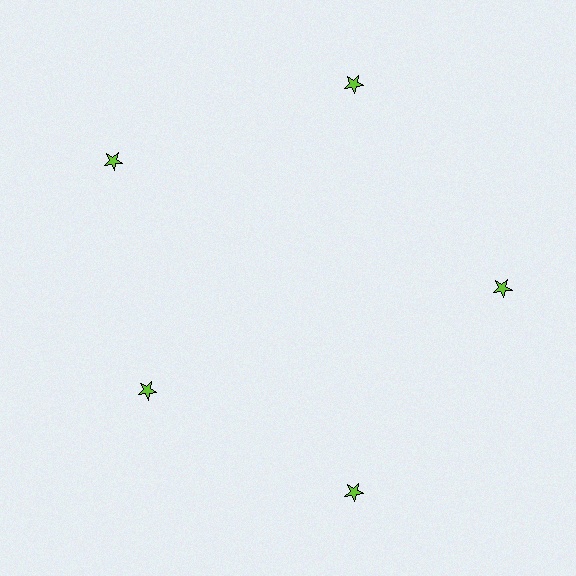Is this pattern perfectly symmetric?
No. The 5 lime stars are arranged in a ring, but one element near the 8 o'clock position is pulled inward toward the center, breaking the 5-fold rotational symmetry.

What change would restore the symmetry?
The symmetry would be restored by moving it outward, back onto the ring so that all 5 stars sit at equal angles and equal distance from the center.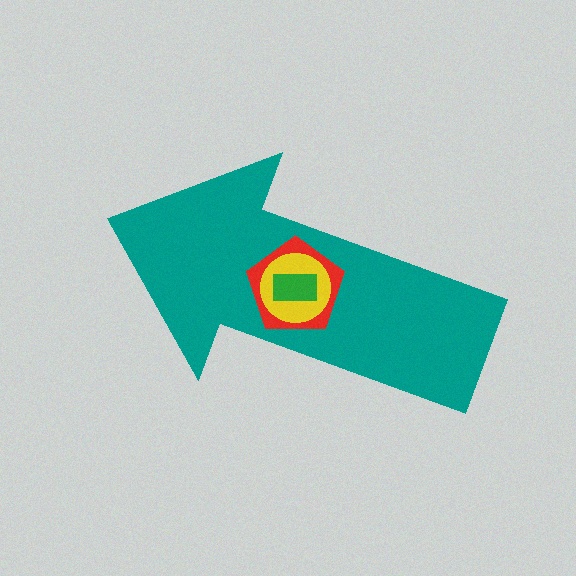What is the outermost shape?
The teal arrow.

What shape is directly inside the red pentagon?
The yellow circle.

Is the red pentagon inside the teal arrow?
Yes.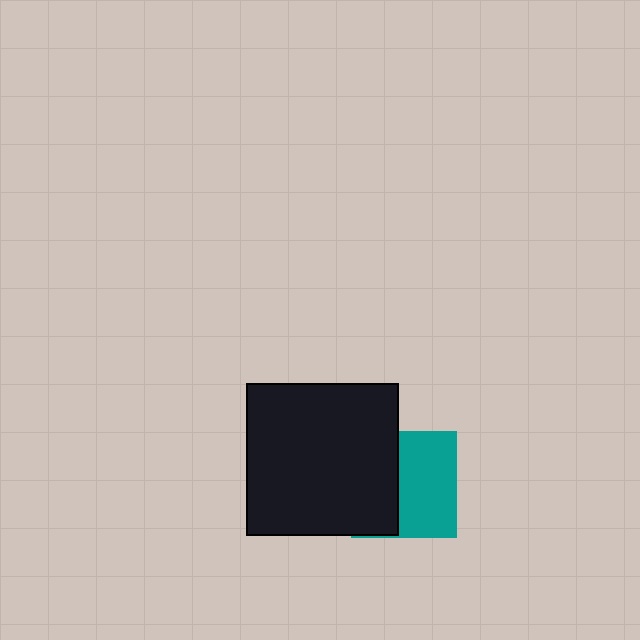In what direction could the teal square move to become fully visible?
The teal square could move right. That would shift it out from behind the black square entirely.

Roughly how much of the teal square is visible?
About half of it is visible (roughly 56%).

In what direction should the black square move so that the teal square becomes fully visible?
The black square should move left. That is the shortest direction to clear the overlap and leave the teal square fully visible.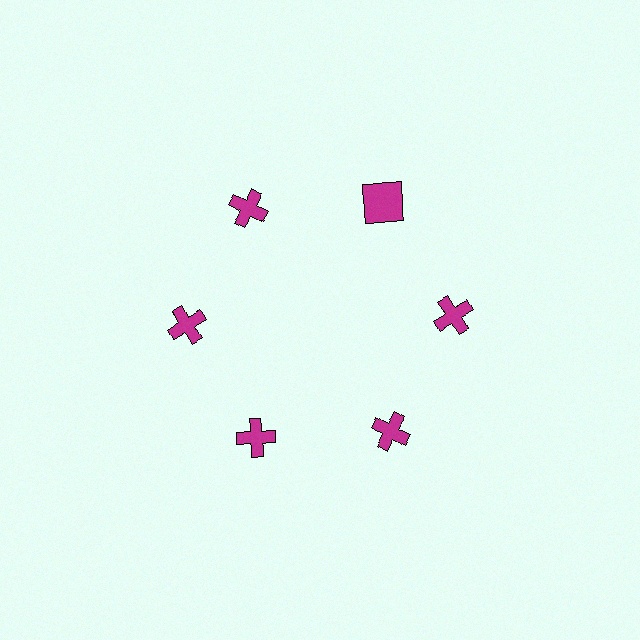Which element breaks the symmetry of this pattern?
The magenta square at roughly the 1 o'clock position breaks the symmetry. All other shapes are magenta crosses.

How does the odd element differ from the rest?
It has a different shape: square instead of cross.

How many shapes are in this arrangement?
There are 6 shapes arranged in a ring pattern.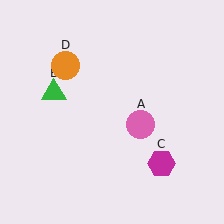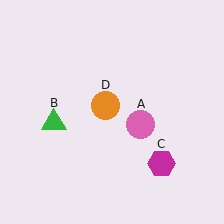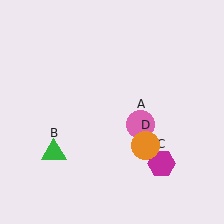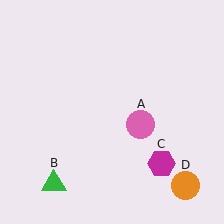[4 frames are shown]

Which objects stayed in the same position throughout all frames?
Pink circle (object A) and magenta hexagon (object C) remained stationary.